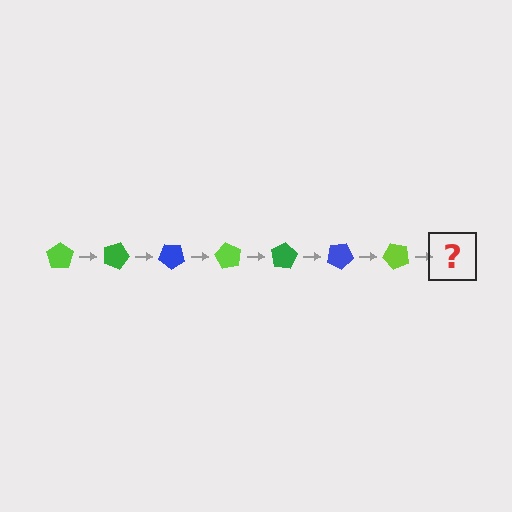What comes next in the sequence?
The next element should be a green pentagon, rotated 140 degrees from the start.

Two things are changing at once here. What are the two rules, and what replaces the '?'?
The two rules are that it rotates 20 degrees each step and the color cycles through lime, green, and blue. The '?' should be a green pentagon, rotated 140 degrees from the start.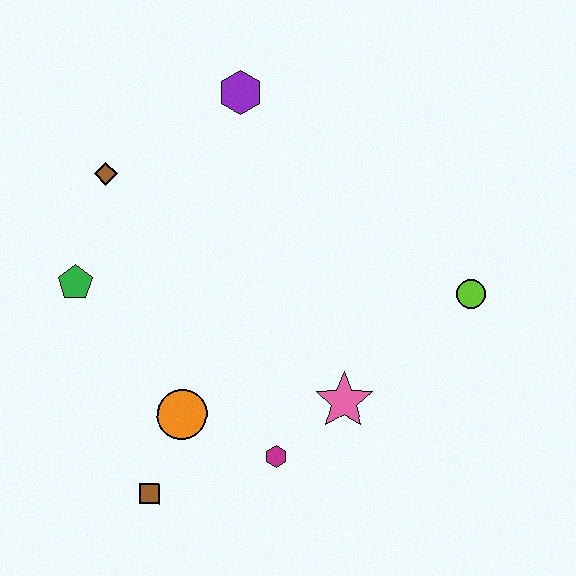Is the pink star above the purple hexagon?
No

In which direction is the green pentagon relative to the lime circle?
The green pentagon is to the left of the lime circle.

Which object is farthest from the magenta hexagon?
The purple hexagon is farthest from the magenta hexagon.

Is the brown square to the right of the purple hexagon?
No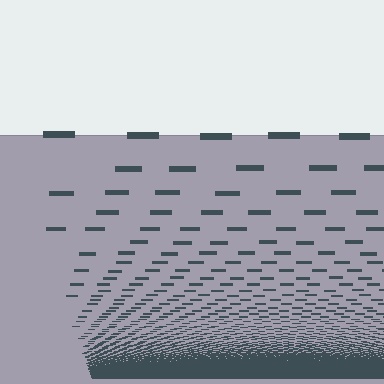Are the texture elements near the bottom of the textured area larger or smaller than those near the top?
Smaller. The gradient is inverted — elements near the bottom are smaller and denser.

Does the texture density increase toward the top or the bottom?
Density increases toward the bottom.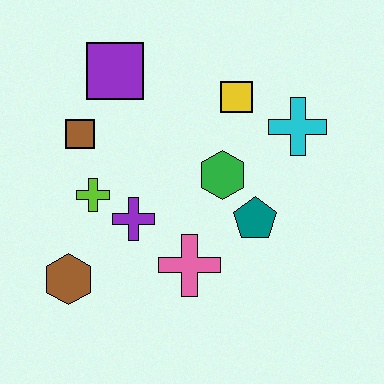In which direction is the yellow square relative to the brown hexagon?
The yellow square is above the brown hexagon.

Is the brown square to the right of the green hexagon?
No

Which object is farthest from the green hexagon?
The brown hexagon is farthest from the green hexagon.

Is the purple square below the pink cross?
No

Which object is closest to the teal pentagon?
The green hexagon is closest to the teal pentagon.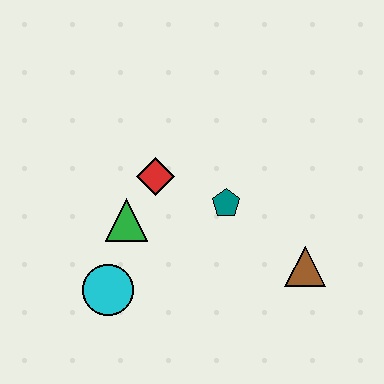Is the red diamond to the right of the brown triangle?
No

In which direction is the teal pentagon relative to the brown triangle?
The teal pentagon is to the left of the brown triangle.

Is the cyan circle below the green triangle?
Yes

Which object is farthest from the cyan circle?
The brown triangle is farthest from the cyan circle.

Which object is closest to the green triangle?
The red diamond is closest to the green triangle.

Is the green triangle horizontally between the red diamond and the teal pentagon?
No